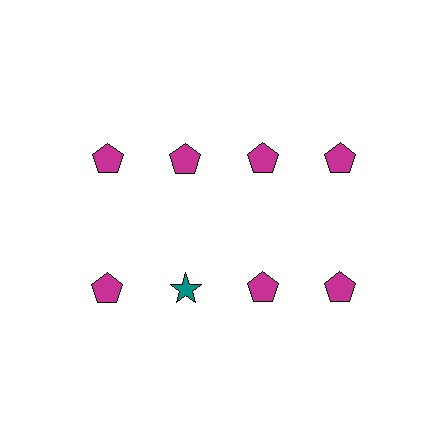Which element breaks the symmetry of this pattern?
The teal star in the second row, second from left column breaks the symmetry. All other shapes are magenta pentagons.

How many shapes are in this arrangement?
There are 8 shapes arranged in a grid pattern.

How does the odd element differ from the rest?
It differs in both color (teal instead of magenta) and shape (star instead of pentagon).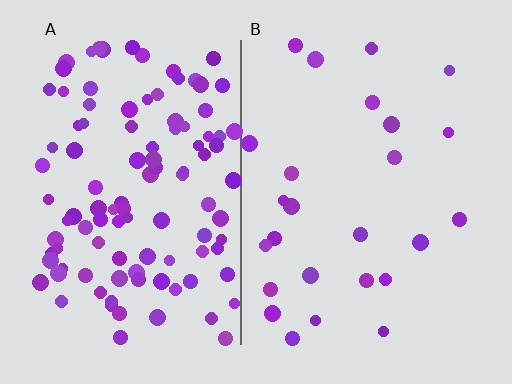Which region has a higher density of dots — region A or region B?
A (the left).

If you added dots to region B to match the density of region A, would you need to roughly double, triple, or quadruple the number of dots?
Approximately quadruple.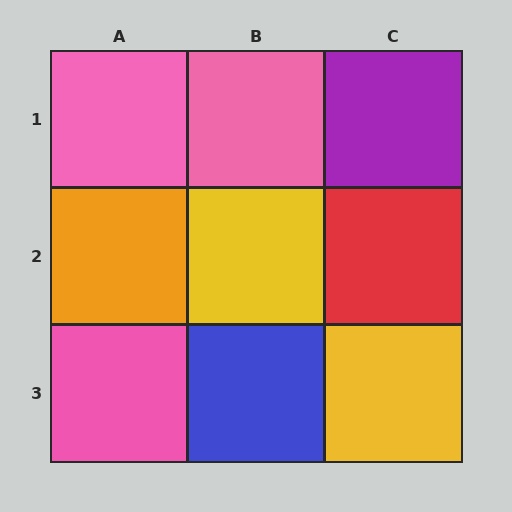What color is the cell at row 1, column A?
Pink.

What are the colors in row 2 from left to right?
Orange, yellow, red.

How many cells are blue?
1 cell is blue.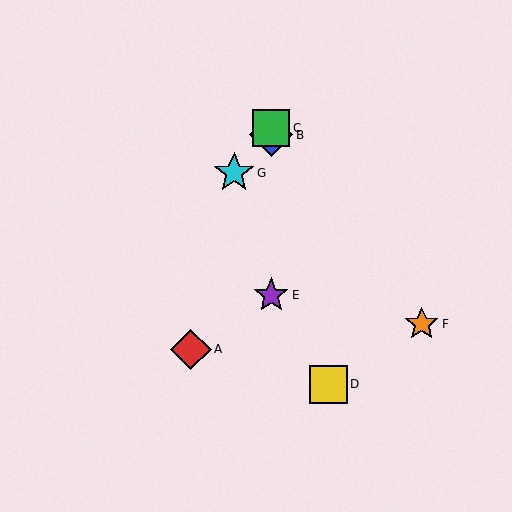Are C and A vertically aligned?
No, C is at x≈271 and A is at x≈191.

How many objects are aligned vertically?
3 objects (B, C, E) are aligned vertically.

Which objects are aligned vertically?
Objects B, C, E are aligned vertically.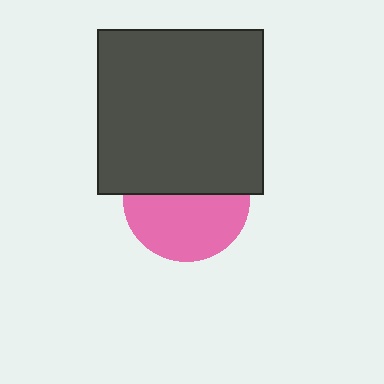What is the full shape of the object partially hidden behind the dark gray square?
The partially hidden object is a pink circle.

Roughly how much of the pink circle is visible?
About half of it is visible (roughly 53%).